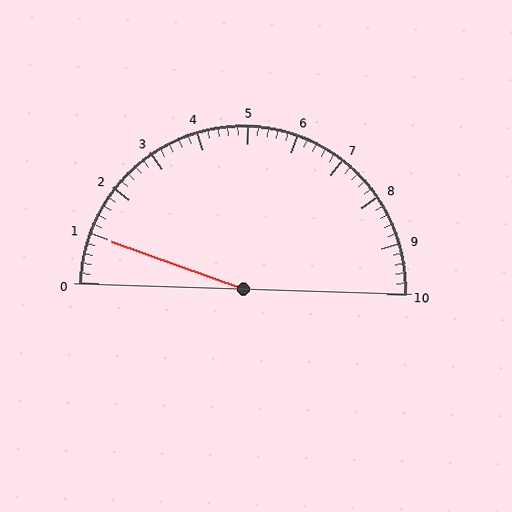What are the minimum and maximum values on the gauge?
The gauge ranges from 0 to 10.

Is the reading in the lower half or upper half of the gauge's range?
The reading is in the lower half of the range (0 to 10).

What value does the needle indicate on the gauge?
The needle indicates approximately 1.0.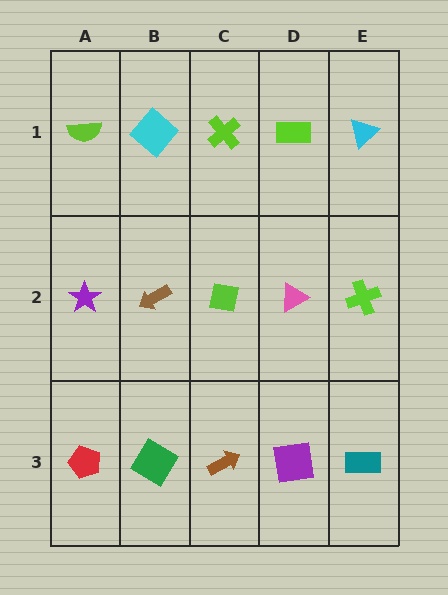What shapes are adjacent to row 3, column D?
A pink triangle (row 2, column D), a brown arrow (row 3, column C), a teal rectangle (row 3, column E).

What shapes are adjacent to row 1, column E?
A lime cross (row 2, column E), a lime rectangle (row 1, column D).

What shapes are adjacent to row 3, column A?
A purple star (row 2, column A), a green diamond (row 3, column B).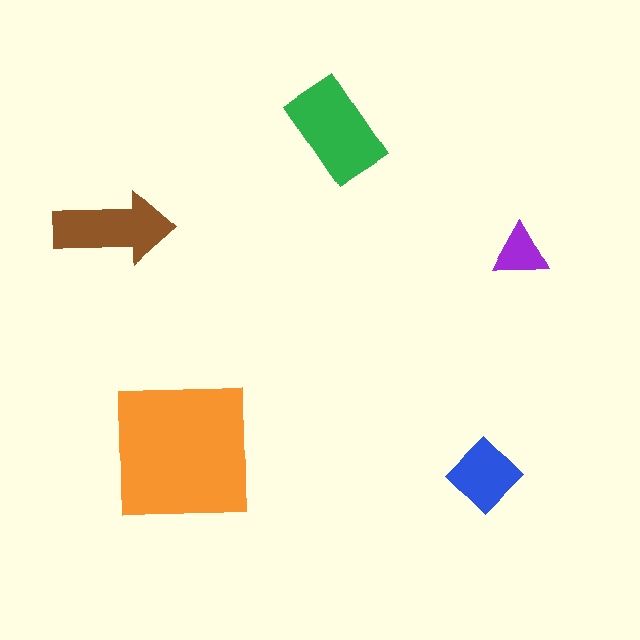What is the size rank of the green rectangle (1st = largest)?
2nd.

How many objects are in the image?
There are 5 objects in the image.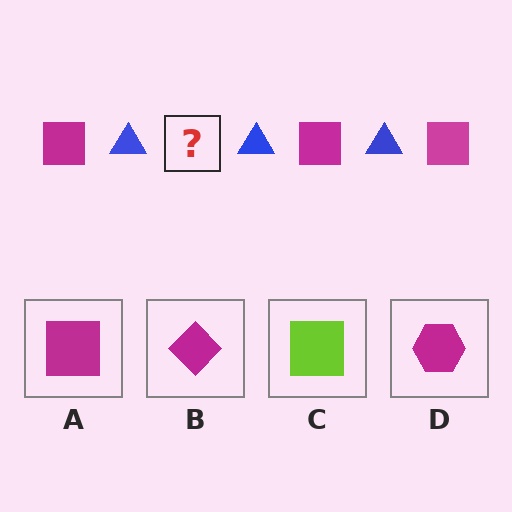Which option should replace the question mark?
Option A.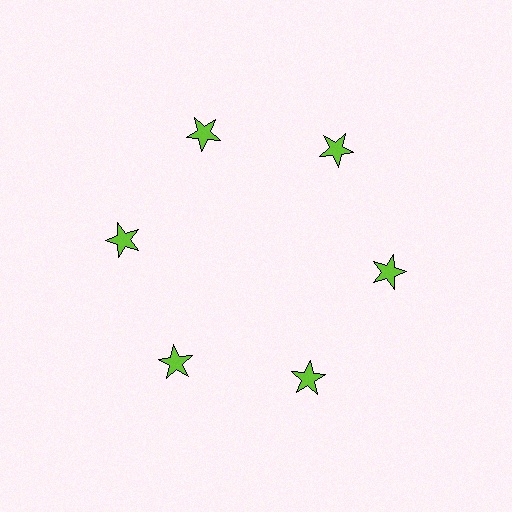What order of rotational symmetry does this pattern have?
This pattern has 6-fold rotational symmetry.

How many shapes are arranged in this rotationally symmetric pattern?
There are 6 shapes, arranged in 6 groups of 1.